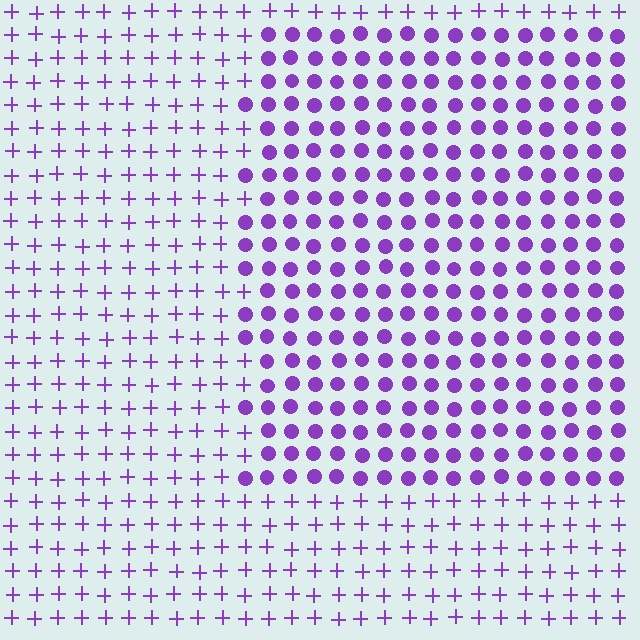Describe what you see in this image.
The image is filled with small purple elements arranged in a uniform grid. A rectangle-shaped region contains circles, while the surrounding area contains plus signs. The boundary is defined purely by the change in element shape.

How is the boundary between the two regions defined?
The boundary is defined by a change in element shape: circles inside vs. plus signs outside. All elements share the same color and spacing.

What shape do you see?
I see a rectangle.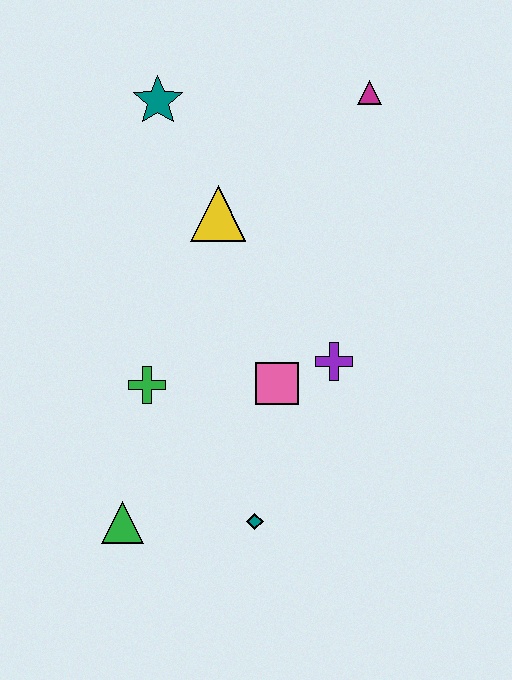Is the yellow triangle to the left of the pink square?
Yes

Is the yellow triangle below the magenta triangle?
Yes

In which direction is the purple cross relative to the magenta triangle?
The purple cross is below the magenta triangle.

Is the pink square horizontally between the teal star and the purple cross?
Yes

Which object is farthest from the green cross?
The magenta triangle is farthest from the green cross.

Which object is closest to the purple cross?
The pink square is closest to the purple cross.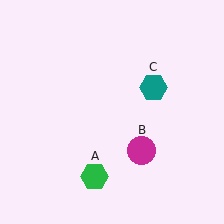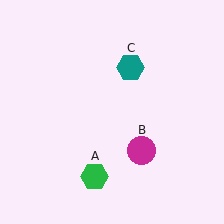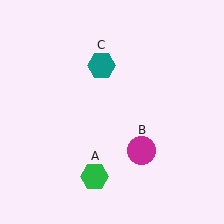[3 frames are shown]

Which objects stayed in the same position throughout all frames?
Green hexagon (object A) and magenta circle (object B) remained stationary.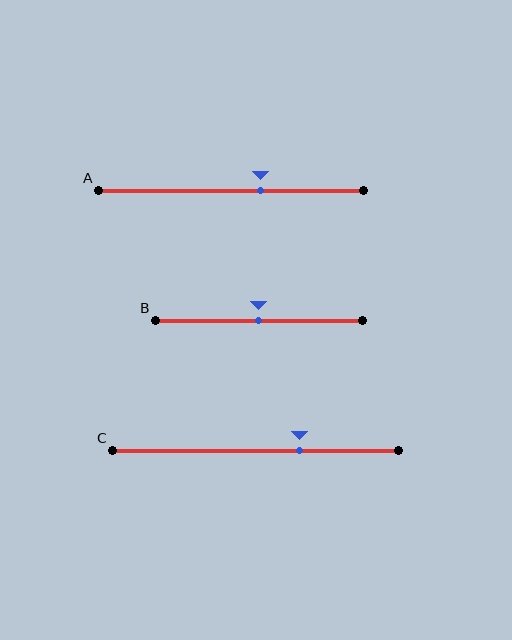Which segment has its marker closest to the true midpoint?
Segment B has its marker closest to the true midpoint.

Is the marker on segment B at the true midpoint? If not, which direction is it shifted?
Yes, the marker on segment B is at the true midpoint.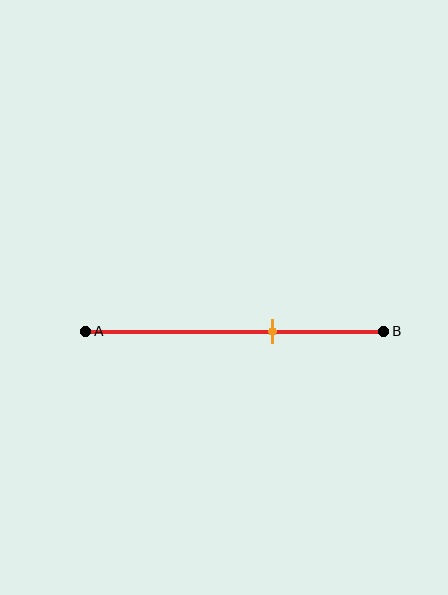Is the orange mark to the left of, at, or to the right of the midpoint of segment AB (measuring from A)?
The orange mark is to the right of the midpoint of segment AB.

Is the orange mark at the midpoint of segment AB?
No, the mark is at about 65% from A, not at the 50% midpoint.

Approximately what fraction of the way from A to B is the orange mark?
The orange mark is approximately 65% of the way from A to B.